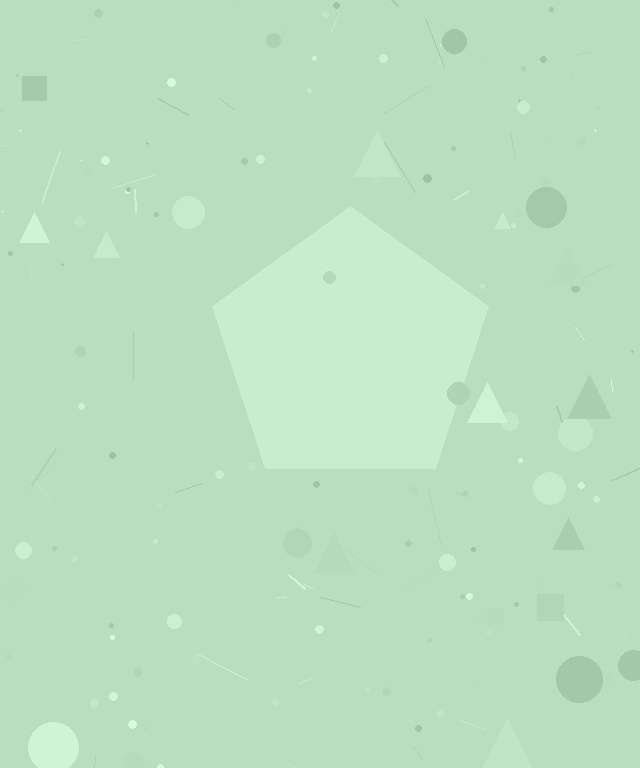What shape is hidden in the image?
A pentagon is hidden in the image.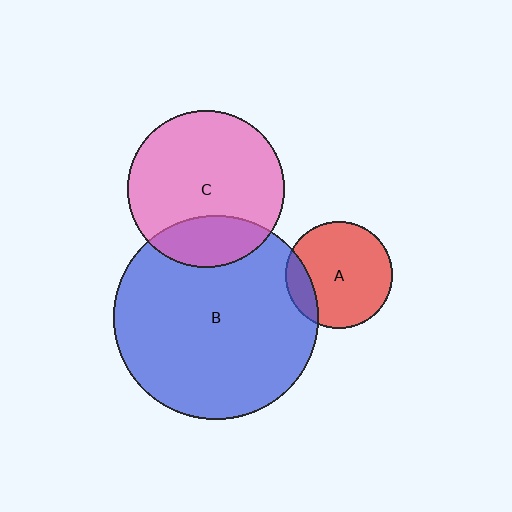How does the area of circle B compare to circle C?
Approximately 1.7 times.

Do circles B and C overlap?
Yes.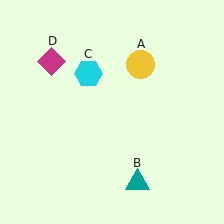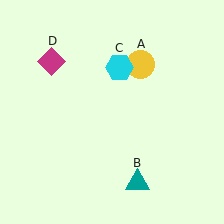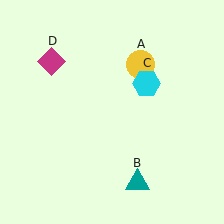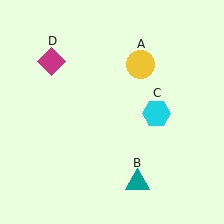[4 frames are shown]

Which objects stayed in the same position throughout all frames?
Yellow circle (object A) and teal triangle (object B) and magenta diamond (object D) remained stationary.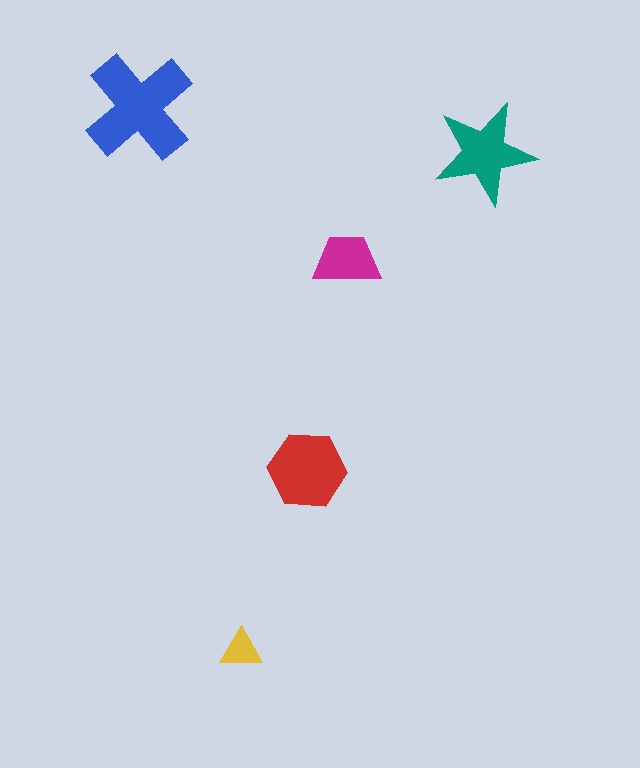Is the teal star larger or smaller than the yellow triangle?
Larger.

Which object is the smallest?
The yellow triangle.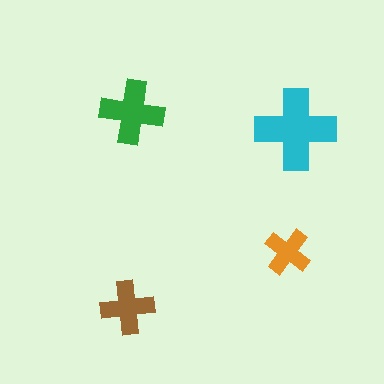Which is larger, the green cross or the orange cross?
The green one.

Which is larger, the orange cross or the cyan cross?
The cyan one.